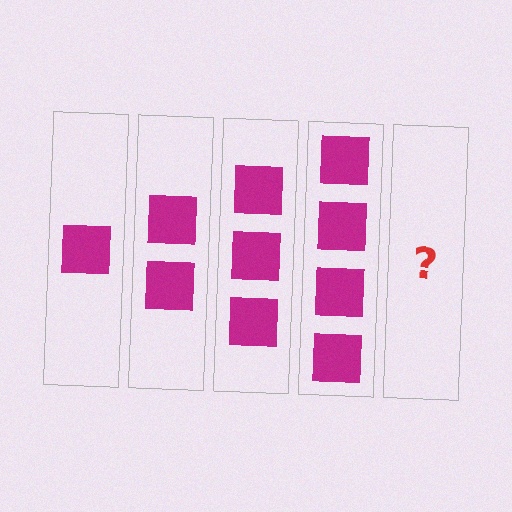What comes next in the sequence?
The next element should be 5 squares.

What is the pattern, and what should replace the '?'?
The pattern is that each step adds one more square. The '?' should be 5 squares.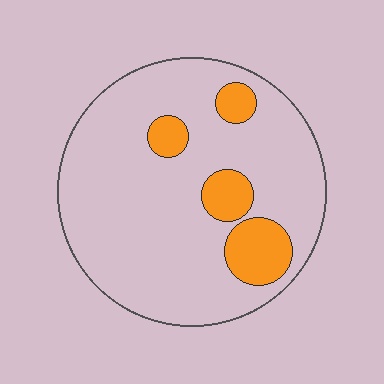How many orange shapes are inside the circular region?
4.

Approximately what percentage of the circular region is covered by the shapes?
Approximately 15%.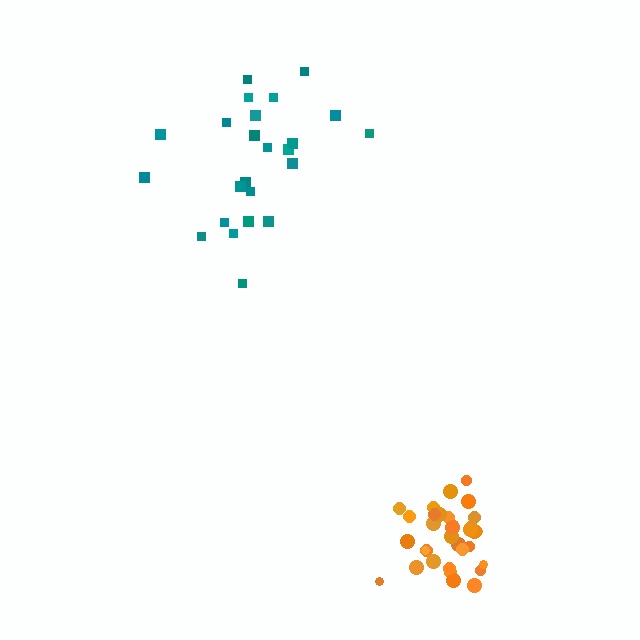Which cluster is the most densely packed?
Orange.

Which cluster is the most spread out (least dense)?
Teal.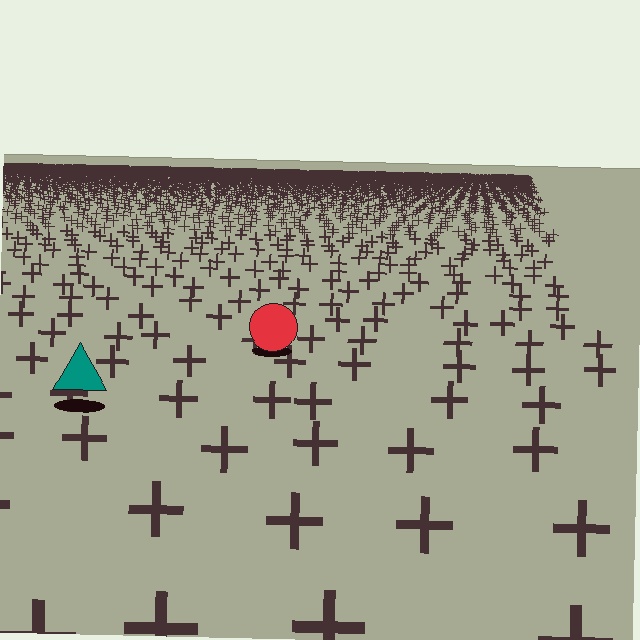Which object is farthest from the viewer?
The red circle is farthest from the viewer. It appears smaller and the ground texture around it is denser.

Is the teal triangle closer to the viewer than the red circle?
Yes. The teal triangle is closer — you can tell from the texture gradient: the ground texture is coarser near it.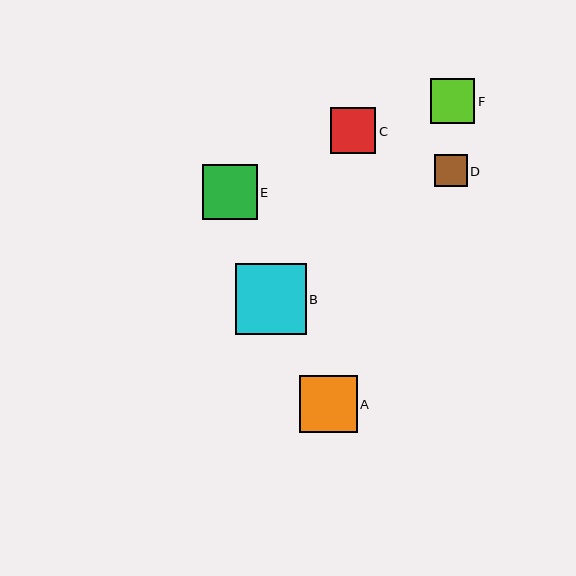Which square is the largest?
Square B is the largest with a size of approximately 71 pixels.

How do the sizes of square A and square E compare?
Square A and square E are approximately the same size.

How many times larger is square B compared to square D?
Square B is approximately 2.2 times the size of square D.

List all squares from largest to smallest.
From largest to smallest: B, A, E, C, F, D.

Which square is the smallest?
Square D is the smallest with a size of approximately 33 pixels.